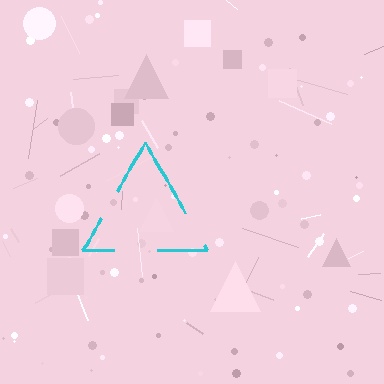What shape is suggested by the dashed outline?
The dashed outline suggests a triangle.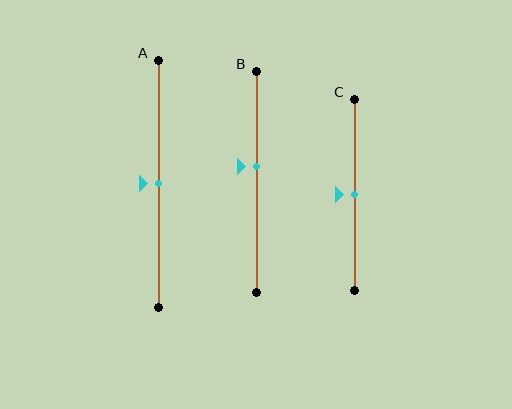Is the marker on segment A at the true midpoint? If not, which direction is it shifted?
Yes, the marker on segment A is at the true midpoint.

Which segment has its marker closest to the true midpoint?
Segment A has its marker closest to the true midpoint.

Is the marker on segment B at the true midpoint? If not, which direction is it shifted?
No, the marker on segment B is shifted upward by about 7% of the segment length.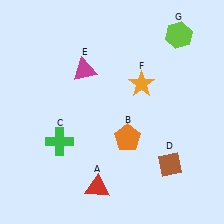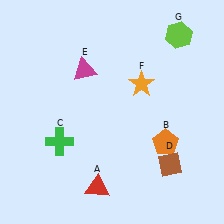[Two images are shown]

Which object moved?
The orange pentagon (B) moved right.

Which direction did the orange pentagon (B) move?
The orange pentagon (B) moved right.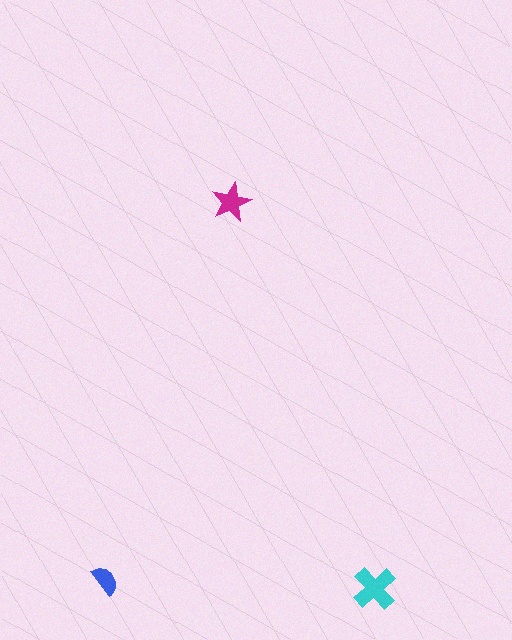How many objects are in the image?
There are 3 objects in the image.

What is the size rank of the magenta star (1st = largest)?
2nd.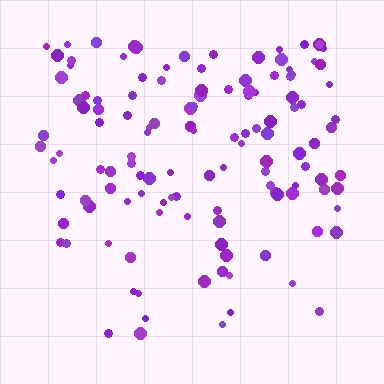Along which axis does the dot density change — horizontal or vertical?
Vertical.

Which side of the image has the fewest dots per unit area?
The bottom.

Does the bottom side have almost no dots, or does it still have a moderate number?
Still a moderate number, just noticeably fewer than the top.